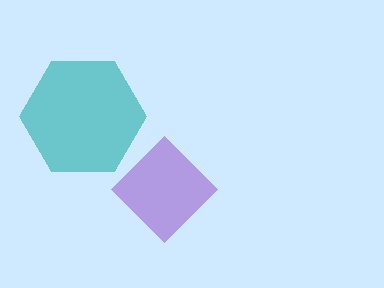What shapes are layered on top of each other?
The layered shapes are: a purple diamond, a teal hexagon.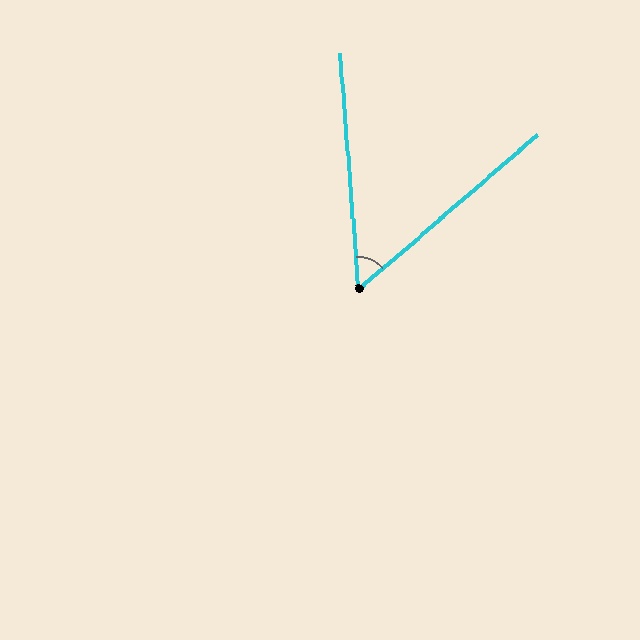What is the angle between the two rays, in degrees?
Approximately 54 degrees.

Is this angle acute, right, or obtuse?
It is acute.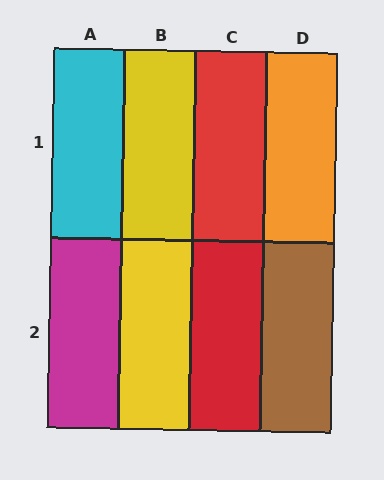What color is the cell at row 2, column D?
Brown.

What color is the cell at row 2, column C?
Red.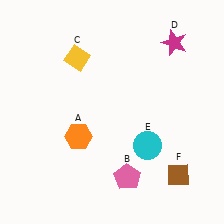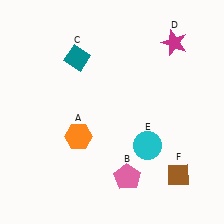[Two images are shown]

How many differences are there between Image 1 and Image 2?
There is 1 difference between the two images.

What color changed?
The diamond (C) changed from yellow in Image 1 to teal in Image 2.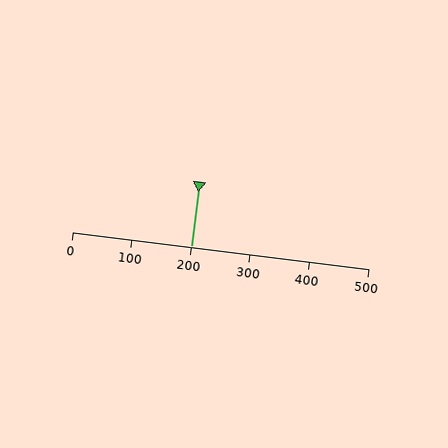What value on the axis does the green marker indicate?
The marker indicates approximately 200.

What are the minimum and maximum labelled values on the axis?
The axis runs from 0 to 500.